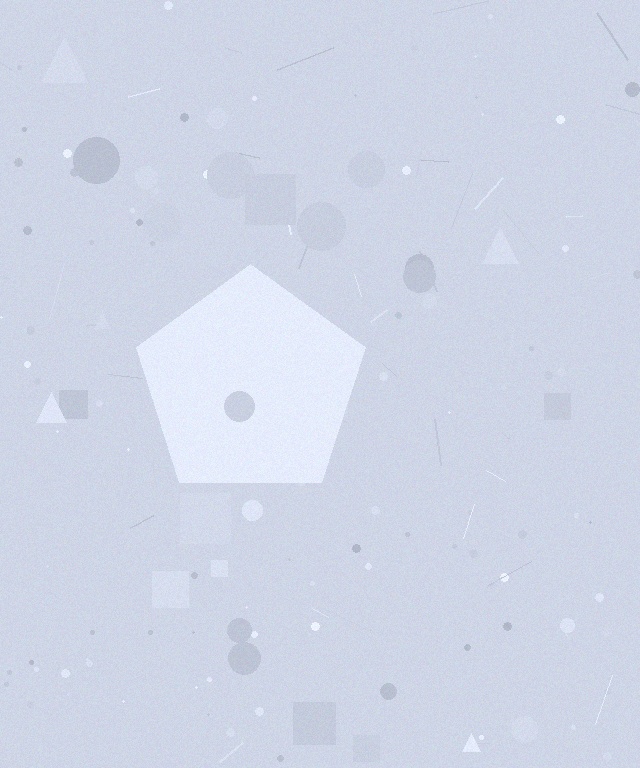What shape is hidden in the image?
A pentagon is hidden in the image.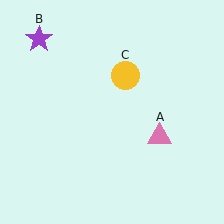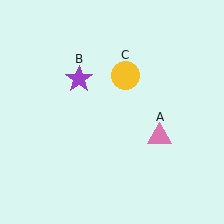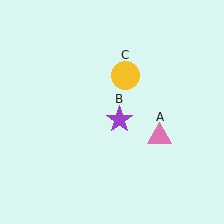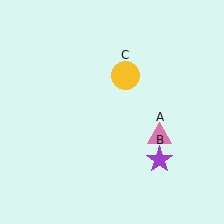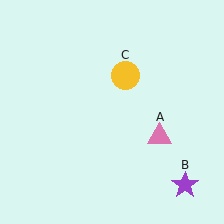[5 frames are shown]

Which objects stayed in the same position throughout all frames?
Pink triangle (object A) and yellow circle (object C) remained stationary.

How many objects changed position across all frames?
1 object changed position: purple star (object B).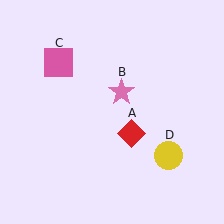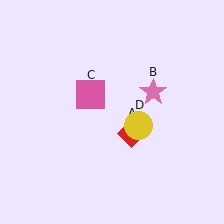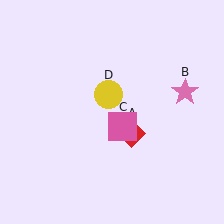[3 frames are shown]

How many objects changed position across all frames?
3 objects changed position: pink star (object B), pink square (object C), yellow circle (object D).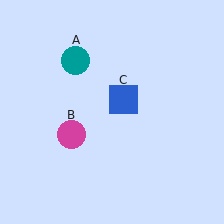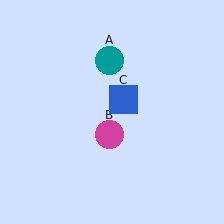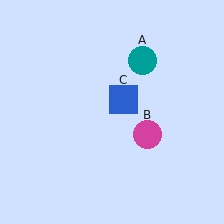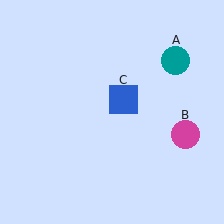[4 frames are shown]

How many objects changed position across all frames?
2 objects changed position: teal circle (object A), magenta circle (object B).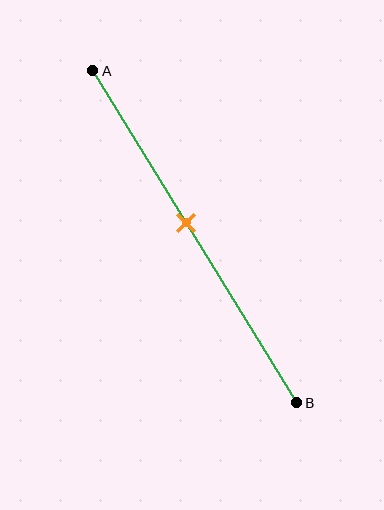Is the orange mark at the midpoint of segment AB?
No, the mark is at about 45% from A, not at the 50% midpoint.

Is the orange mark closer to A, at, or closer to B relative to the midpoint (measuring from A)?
The orange mark is closer to point A than the midpoint of segment AB.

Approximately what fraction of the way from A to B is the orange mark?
The orange mark is approximately 45% of the way from A to B.